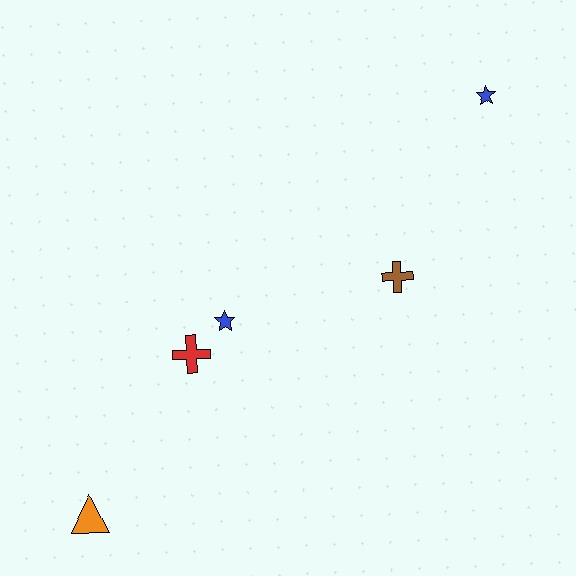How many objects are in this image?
There are 5 objects.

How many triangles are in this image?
There is 1 triangle.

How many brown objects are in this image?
There is 1 brown object.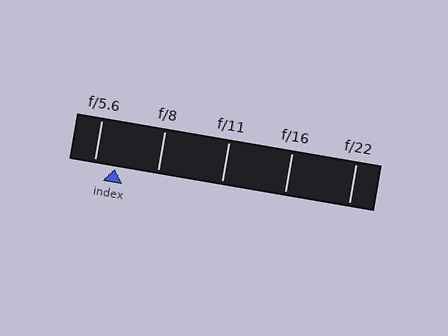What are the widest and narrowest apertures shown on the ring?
The widest aperture shown is f/5.6 and the narrowest is f/22.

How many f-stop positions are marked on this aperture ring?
There are 5 f-stop positions marked.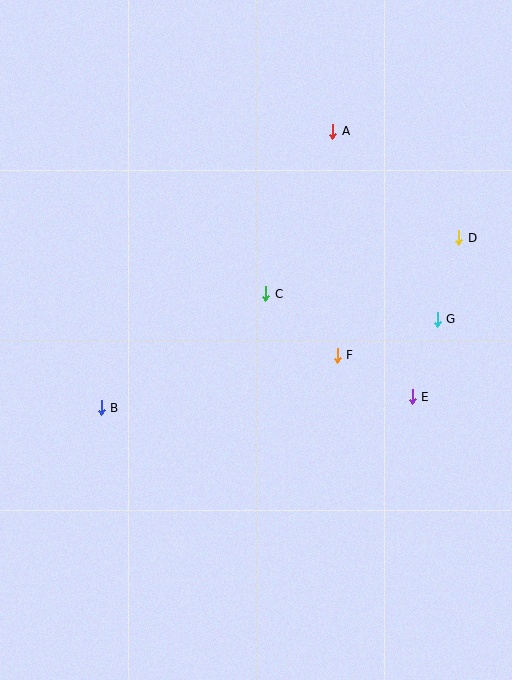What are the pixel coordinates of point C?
Point C is at (266, 294).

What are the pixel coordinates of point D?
Point D is at (459, 238).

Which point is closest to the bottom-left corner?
Point B is closest to the bottom-left corner.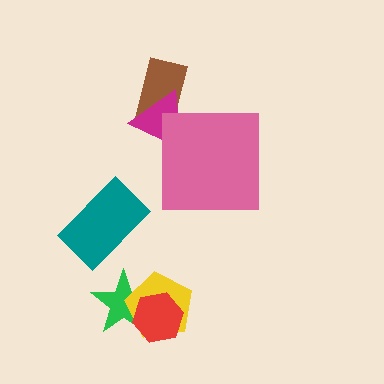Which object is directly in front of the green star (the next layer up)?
The yellow pentagon is directly in front of the green star.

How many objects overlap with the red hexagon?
2 objects overlap with the red hexagon.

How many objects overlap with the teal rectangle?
0 objects overlap with the teal rectangle.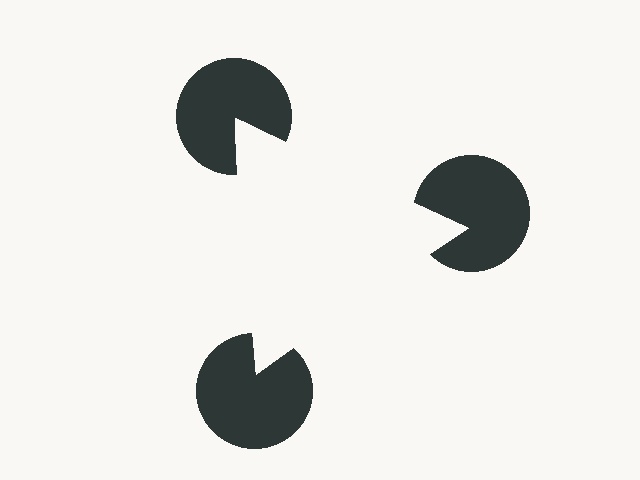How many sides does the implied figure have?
3 sides.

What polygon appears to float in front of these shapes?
An illusory triangle — its edges are inferred from the aligned wedge cuts in the pac-man discs, not physically drawn.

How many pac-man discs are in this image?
There are 3 — one at each vertex of the illusory triangle.